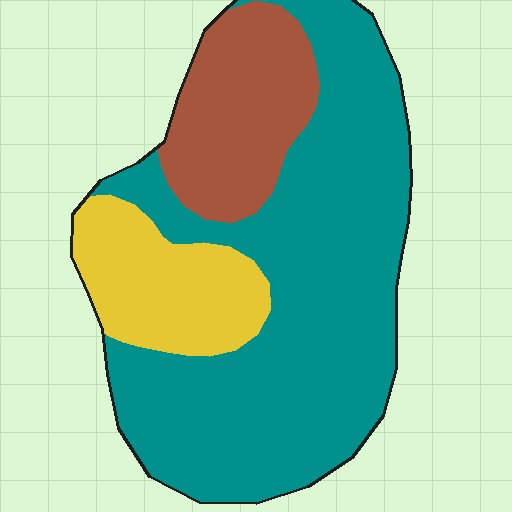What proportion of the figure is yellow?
Yellow covers 17% of the figure.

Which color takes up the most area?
Teal, at roughly 65%.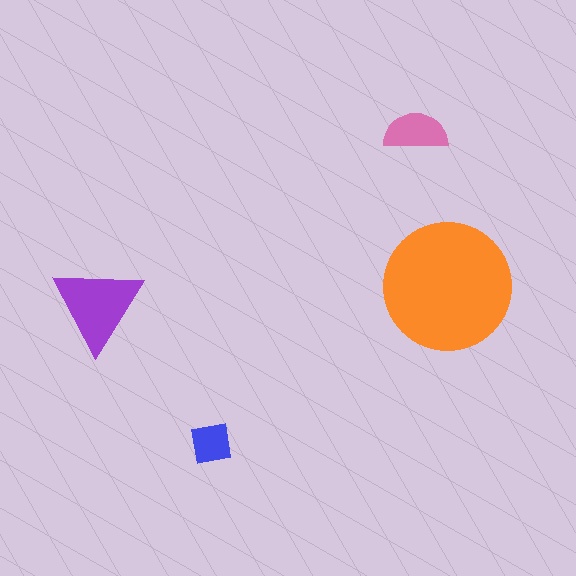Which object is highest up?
The pink semicircle is topmost.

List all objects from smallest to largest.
The blue square, the pink semicircle, the purple triangle, the orange circle.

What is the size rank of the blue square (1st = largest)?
4th.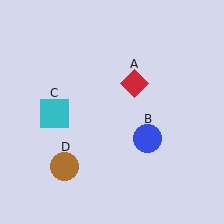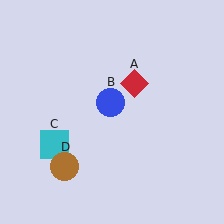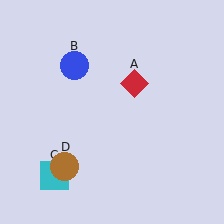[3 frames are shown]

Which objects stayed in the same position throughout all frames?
Red diamond (object A) and brown circle (object D) remained stationary.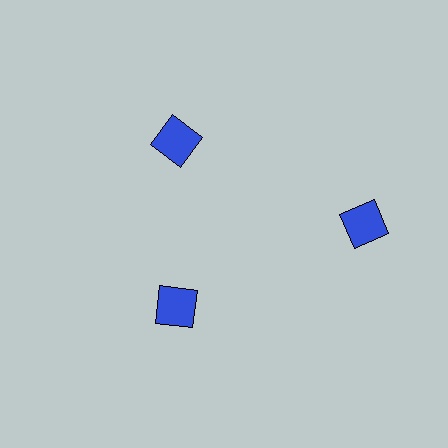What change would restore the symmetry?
The symmetry would be restored by moving it inward, back onto the ring so that all 3 squares sit at equal angles and equal distance from the center.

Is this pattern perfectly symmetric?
No. The 3 blue squares are arranged in a ring, but one element near the 3 o'clock position is pushed outward from the center, breaking the 3-fold rotational symmetry.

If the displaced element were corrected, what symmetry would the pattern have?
It would have 3-fold rotational symmetry — the pattern would map onto itself every 120 degrees.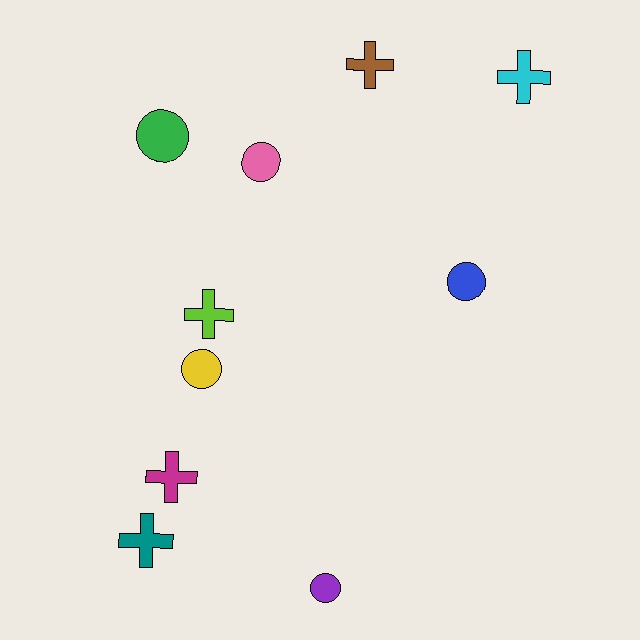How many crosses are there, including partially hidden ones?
There are 5 crosses.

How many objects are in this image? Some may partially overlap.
There are 10 objects.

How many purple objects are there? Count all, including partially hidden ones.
There is 1 purple object.